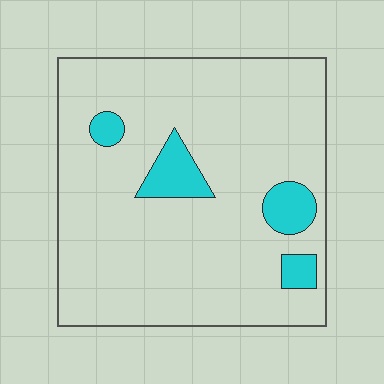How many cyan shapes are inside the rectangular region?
4.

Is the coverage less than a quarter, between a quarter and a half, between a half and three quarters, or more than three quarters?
Less than a quarter.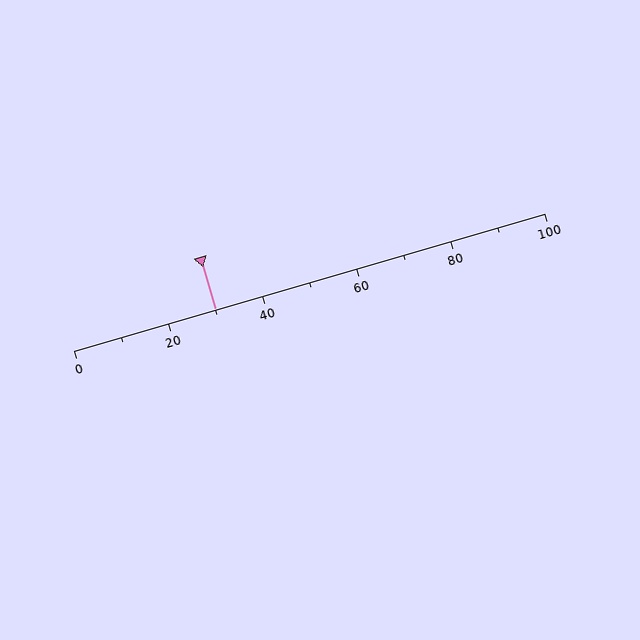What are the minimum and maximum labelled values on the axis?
The axis runs from 0 to 100.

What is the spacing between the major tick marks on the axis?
The major ticks are spaced 20 apart.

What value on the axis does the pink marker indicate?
The marker indicates approximately 30.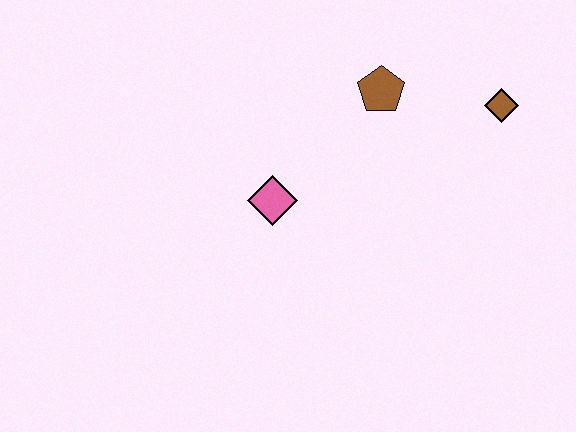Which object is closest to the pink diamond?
The brown pentagon is closest to the pink diamond.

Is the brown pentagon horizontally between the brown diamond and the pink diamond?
Yes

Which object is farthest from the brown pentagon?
The pink diamond is farthest from the brown pentagon.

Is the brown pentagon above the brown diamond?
Yes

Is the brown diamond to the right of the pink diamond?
Yes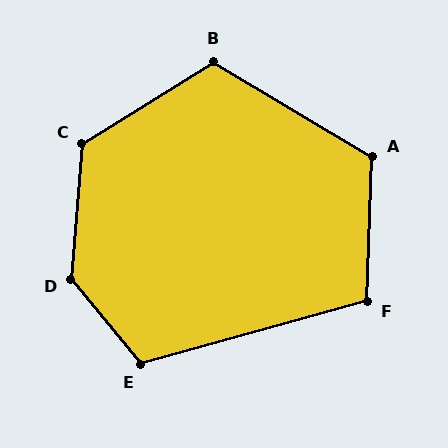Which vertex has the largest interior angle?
D, at approximately 136 degrees.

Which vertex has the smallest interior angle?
F, at approximately 107 degrees.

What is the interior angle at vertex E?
Approximately 114 degrees (obtuse).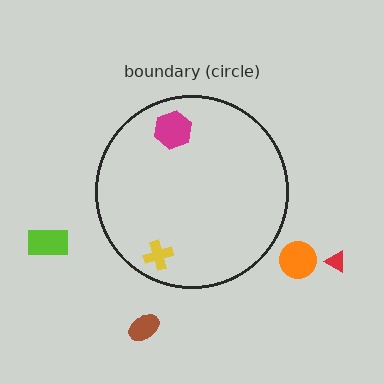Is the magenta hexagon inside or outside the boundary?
Inside.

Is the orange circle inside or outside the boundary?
Outside.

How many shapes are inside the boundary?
2 inside, 4 outside.